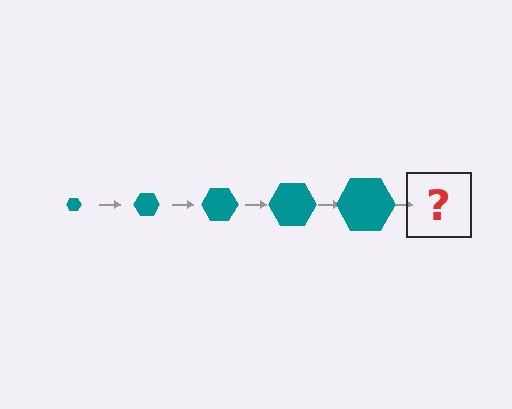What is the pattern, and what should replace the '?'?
The pattern is that the hexagon gets progressively larger each step. The '?' should be a teal hexagon, larger than the previous one.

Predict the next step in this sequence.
The next step is a teal hexagon, larger than the previous one.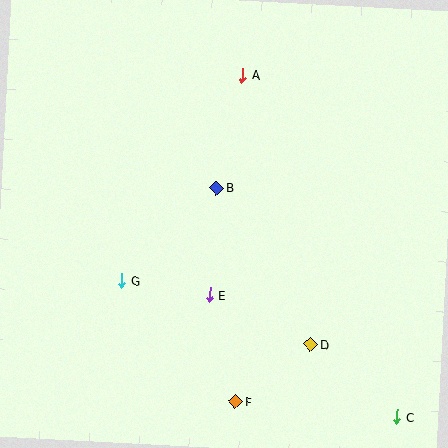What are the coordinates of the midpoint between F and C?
The midpoint between F and C is at (316, 409).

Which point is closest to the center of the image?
Point B at (217, 188) is closest to the center.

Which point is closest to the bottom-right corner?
Point C is closest to the bottom-right corner.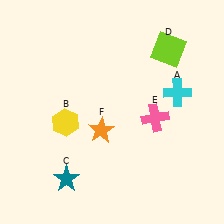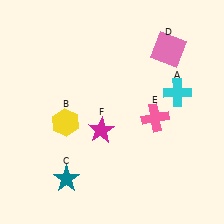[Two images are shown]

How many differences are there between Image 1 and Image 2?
There are 2 differences between the two images.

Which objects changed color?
D changed from lime to pink. F changed from orange to magenta.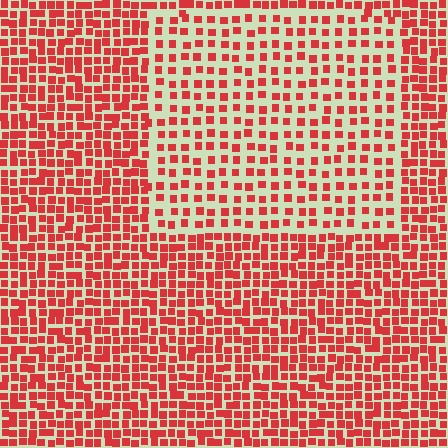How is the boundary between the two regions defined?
The boundary is defined by a change in element density (approximately 1.9x ratio). All elements are the same color, size, and shape.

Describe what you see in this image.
The image contains small red elements arranged at two different densities. A rectangle-shaped region is visible where the elements are less densely packed than the surrounding area.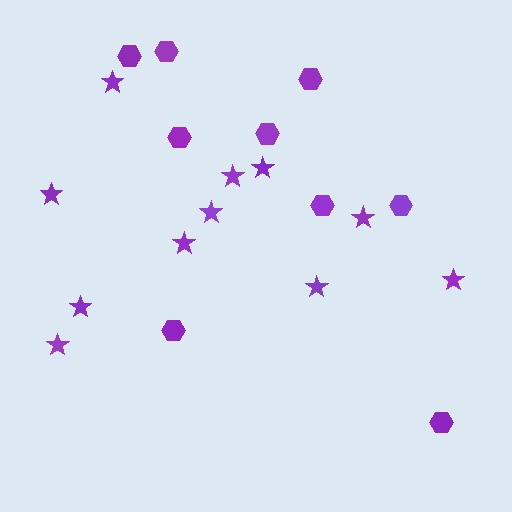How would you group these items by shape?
There are 2 groups: one group of stars (11) and one group of hexagons (9).